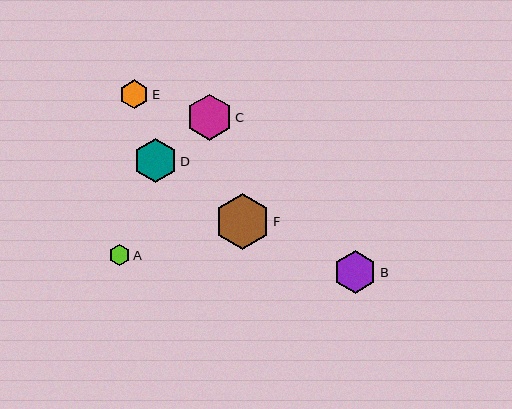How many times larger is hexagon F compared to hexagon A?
Hexagon F is approximately 2.7 times the size of hexagon A.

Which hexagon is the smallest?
Hexagon A is the smallest with a size of approximately 20 pixels.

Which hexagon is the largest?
Hexagon F is the largest with a size of approximately 56 pixels.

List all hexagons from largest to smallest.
From largest to smallest: F, C, D, B, E, A.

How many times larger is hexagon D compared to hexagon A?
Hexagon D is approximately 2.1 times the size of hexagon A.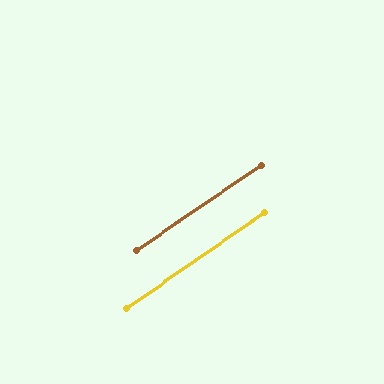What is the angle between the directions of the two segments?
Approximately 1 degree.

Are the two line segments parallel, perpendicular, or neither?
Parallel — their directions differ by only 0.8°.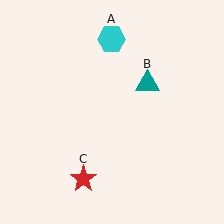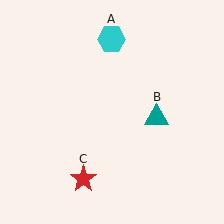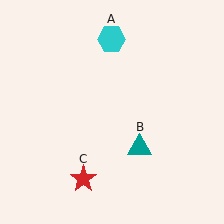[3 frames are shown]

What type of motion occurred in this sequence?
The teal triangle (object B) rotated clockwise around the center of the scene.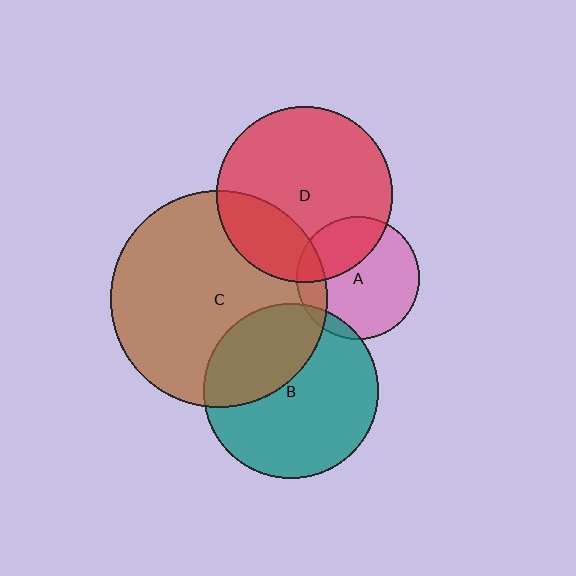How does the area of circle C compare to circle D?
Approximately 1.5 times.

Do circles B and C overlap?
Yes.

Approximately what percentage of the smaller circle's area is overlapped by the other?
Approximately 35%.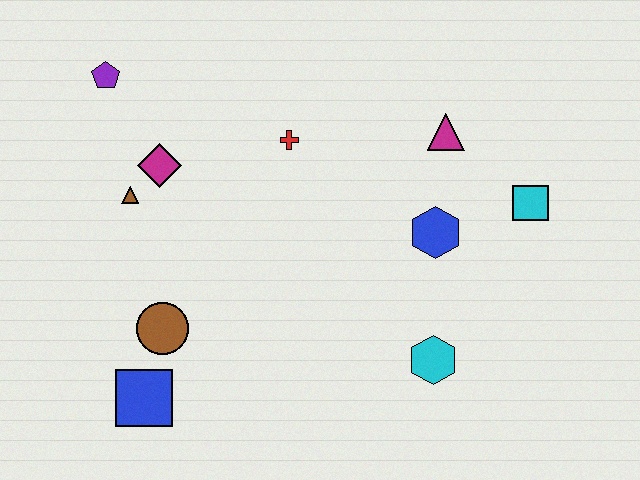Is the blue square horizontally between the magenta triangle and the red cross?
No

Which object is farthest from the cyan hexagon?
The purple pentagon is farthest from the cyan hexagon.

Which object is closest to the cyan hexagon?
The blue hexagon is closest to the cyan hexagon.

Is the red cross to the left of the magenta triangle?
Yes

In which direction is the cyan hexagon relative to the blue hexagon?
The cyan hexagon is below the blue hexagon.